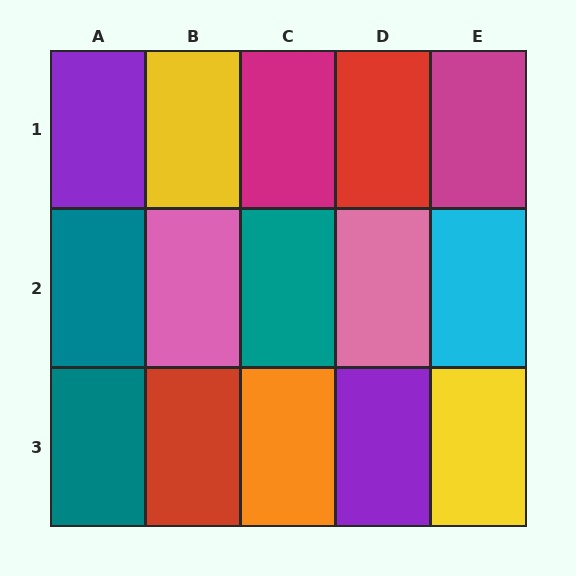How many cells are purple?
2 cells are purple.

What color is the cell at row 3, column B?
Red.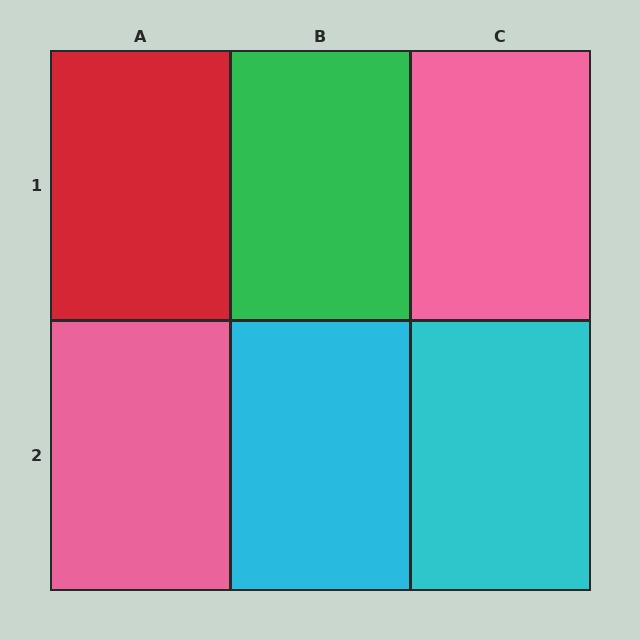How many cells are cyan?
2 cells are cyan.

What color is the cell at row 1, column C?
Pink.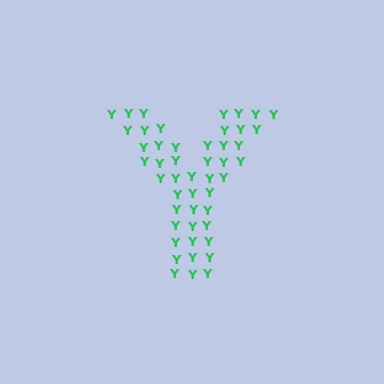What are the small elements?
The small elements are letter Y's.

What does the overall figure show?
The overall figure shows the letter Y.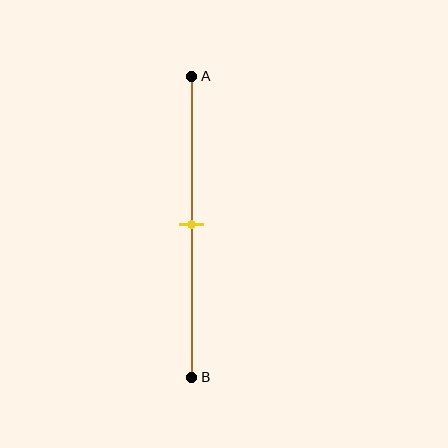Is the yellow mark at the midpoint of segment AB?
Yes, the mark is approximately at the midpoint.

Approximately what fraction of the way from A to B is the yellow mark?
The yellow mark is approximately 50% of the way from A to B.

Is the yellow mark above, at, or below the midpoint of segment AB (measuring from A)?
The yellow mark is approximately at the midpoint of segment AB.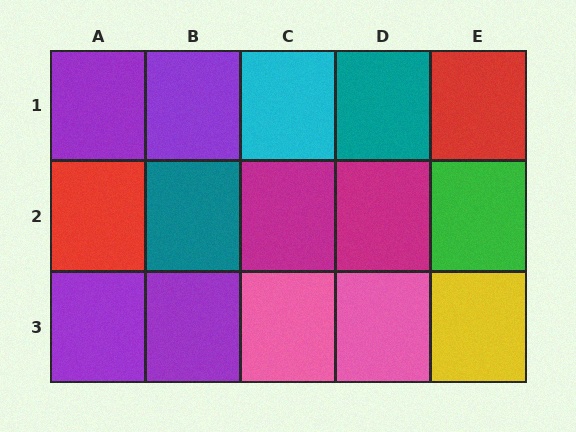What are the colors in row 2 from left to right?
Red, teal, magenta, magenta, green.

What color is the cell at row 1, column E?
Red.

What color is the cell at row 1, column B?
Purple.